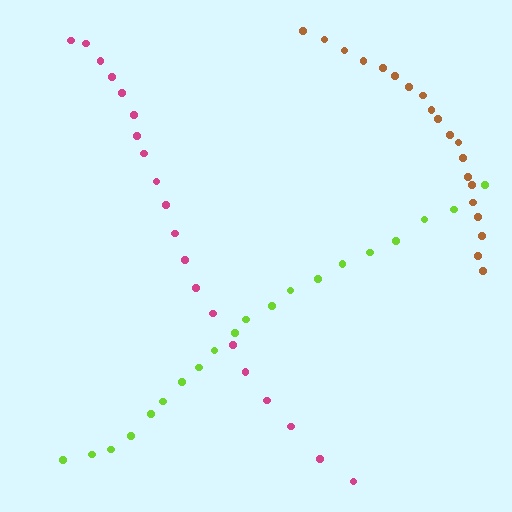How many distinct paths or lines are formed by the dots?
There are 3 distinct paths.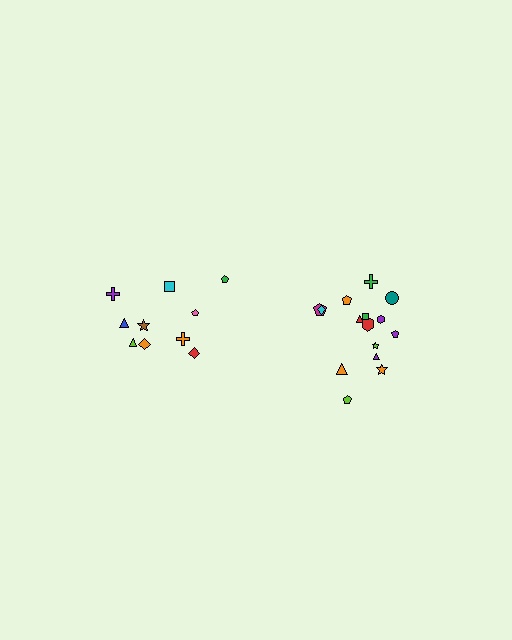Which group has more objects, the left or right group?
The right group.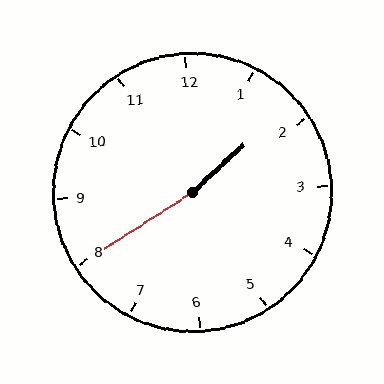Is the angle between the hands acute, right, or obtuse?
It is obtuse.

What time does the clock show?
1:40.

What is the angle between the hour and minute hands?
Approximately 170 degrees.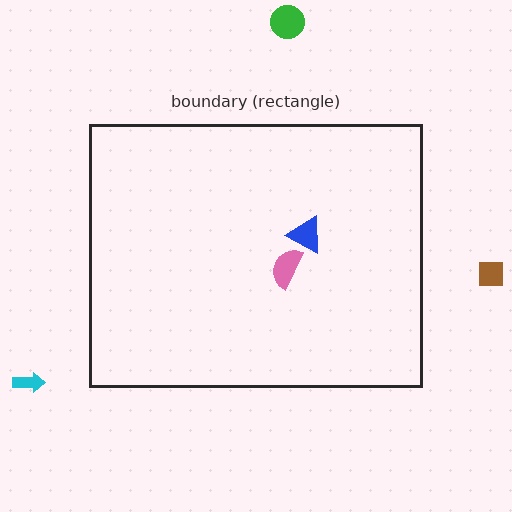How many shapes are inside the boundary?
2 inside, 3 outside.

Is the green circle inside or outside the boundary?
Outside.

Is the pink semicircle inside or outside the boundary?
Inside.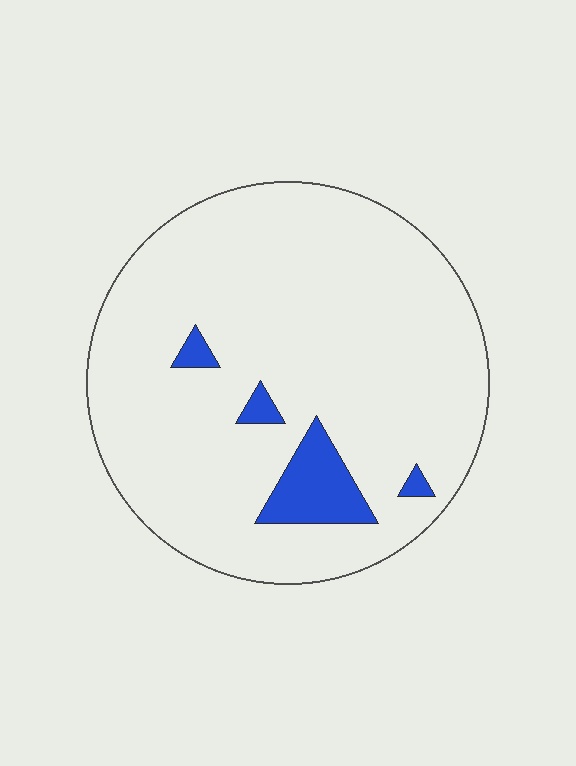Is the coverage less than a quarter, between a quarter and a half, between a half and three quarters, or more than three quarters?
Less than a quarter.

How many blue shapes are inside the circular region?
4.